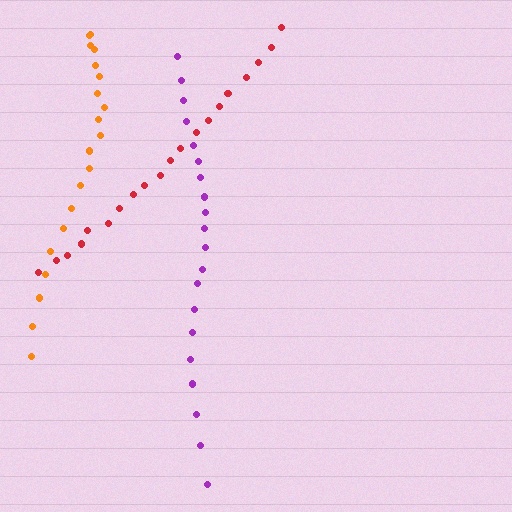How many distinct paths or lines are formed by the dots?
There are 3 distinct paths.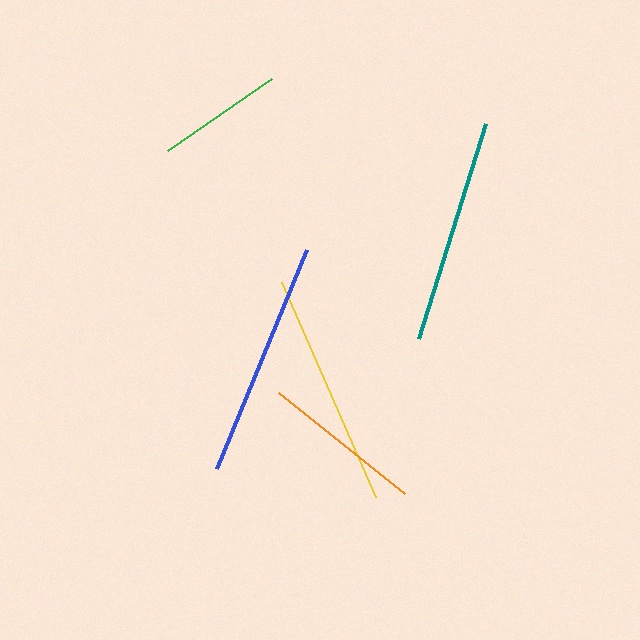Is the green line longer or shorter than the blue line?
The blue line is longer than the green line.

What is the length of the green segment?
The green segment is approximately 127 pixels long.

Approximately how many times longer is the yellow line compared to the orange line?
The yellow line is approximately 1.5 times the length of the orange line.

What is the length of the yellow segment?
The yellow segment is approximately 234 pixels long.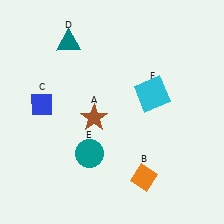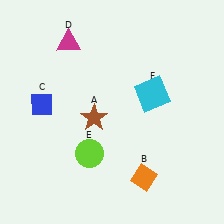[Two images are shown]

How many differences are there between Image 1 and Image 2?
There are 2 differences between the two images.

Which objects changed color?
D changed from teal to magenta. E changed from teal to lime.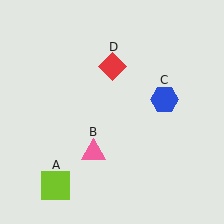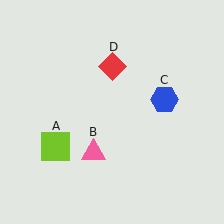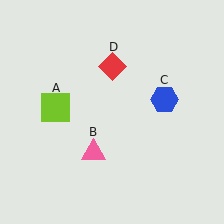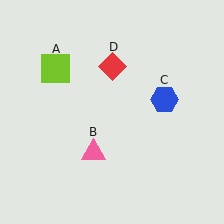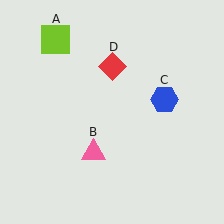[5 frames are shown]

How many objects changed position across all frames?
1 object changed position: lime square (object A).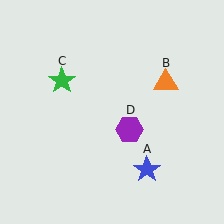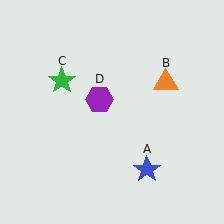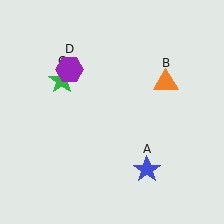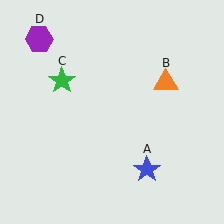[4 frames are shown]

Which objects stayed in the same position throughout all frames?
Blue star (object A) and orange triangle (object B) and green star (object C) remained stationary.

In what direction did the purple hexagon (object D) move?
The purple hexagon (object D) moved up and to the left.